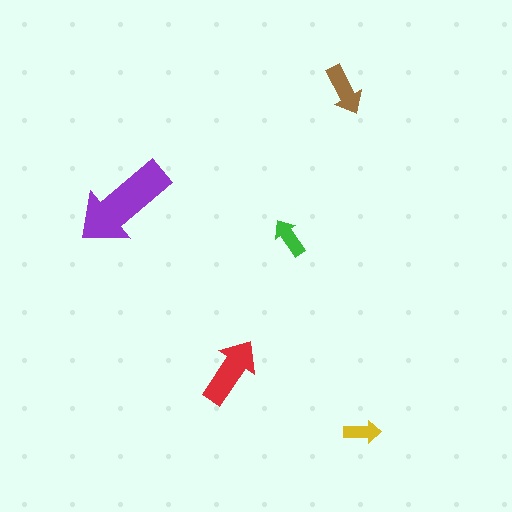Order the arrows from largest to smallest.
the purple one, the red one, the brown one, the green one, the yellow one.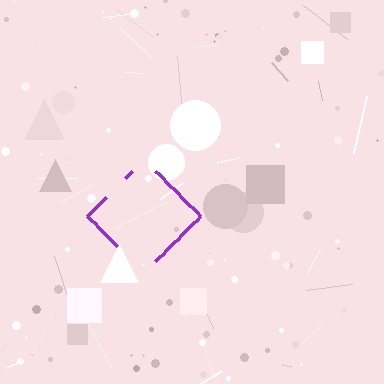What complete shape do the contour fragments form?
The contour fragments form a diamond.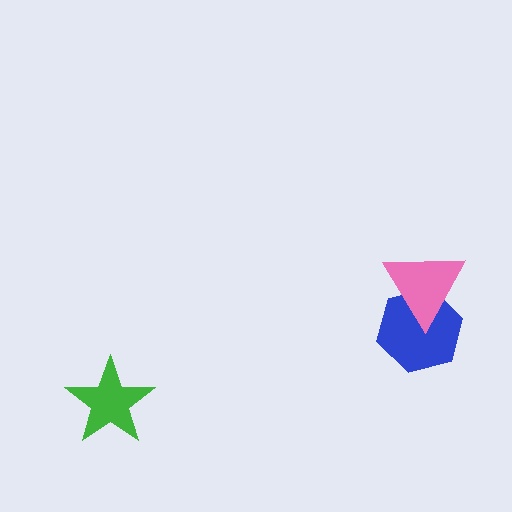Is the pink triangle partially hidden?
No, no other shape covers it.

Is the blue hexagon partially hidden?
Yes, it is partially covered by another shape.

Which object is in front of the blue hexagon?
The pink triangle is in front of the blue hexagon.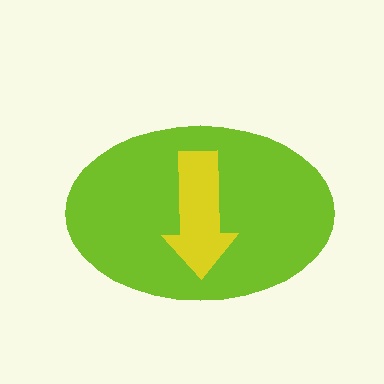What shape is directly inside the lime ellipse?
The yellow arrow.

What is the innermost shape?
The yellow arrow.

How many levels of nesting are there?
2.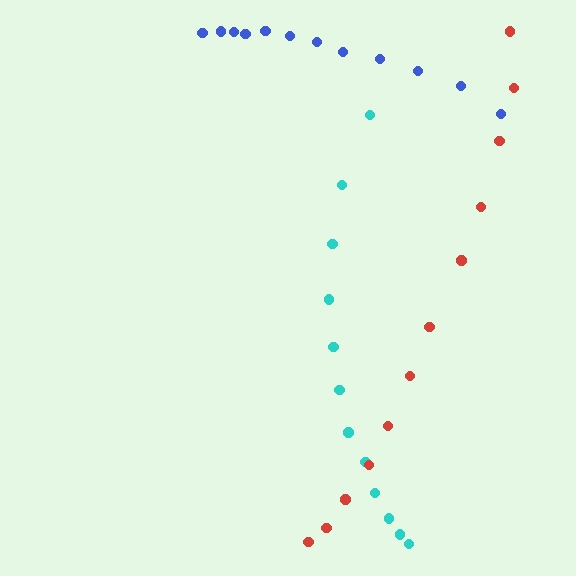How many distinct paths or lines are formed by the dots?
There are 3 distinct paths.